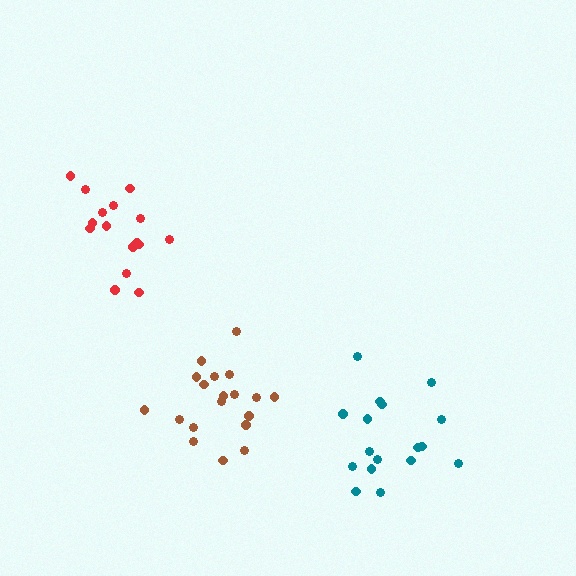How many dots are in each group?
Group 1: 17 dots, Group 2: 19 dots, Group 3: 16 dots (52 total).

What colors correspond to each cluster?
The clusters are colored: teal, brown, red.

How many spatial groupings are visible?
There are 3 spatial groupings.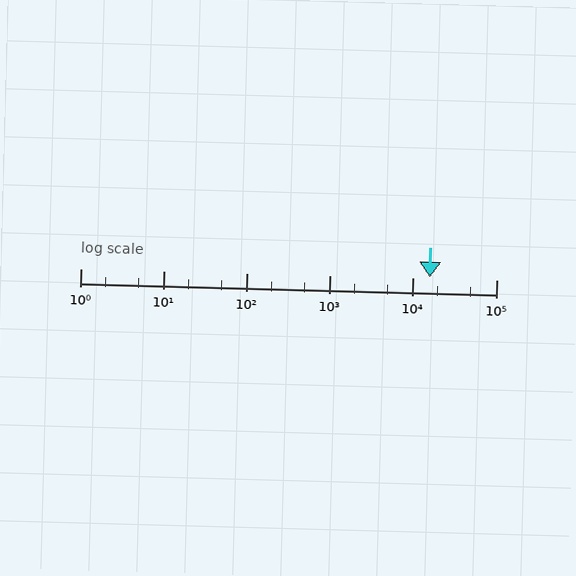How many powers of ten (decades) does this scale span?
The scale spans 5 decades, from 1 to 100000.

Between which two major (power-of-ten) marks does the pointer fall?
The pointer is between 10000 and 100000.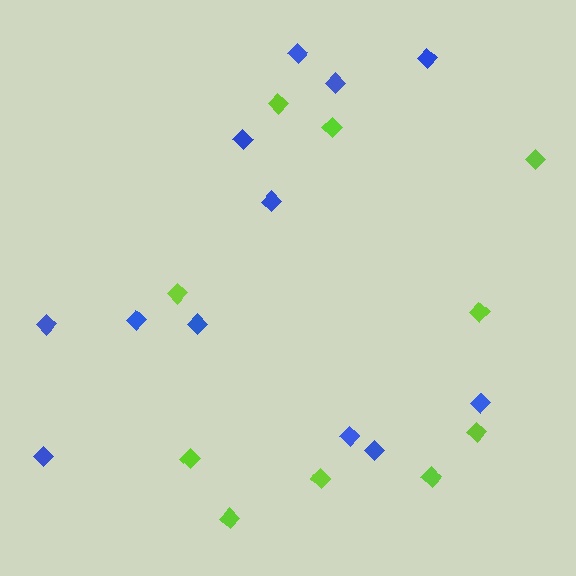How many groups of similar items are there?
There are 2 groups: one group of blue diamonds (12) and one group of lime diamonds (10).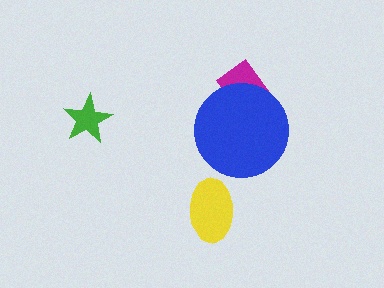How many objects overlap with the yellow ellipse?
0 objects overlap with the yellow ellipse.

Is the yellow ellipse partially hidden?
No, no other shape covers it.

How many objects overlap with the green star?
0 objects overlap with the green star.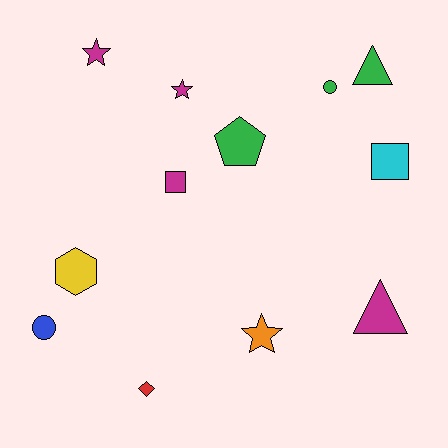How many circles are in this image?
There are 2 circles.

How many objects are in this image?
There are 12 objects.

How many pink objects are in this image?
There are no pink objects.